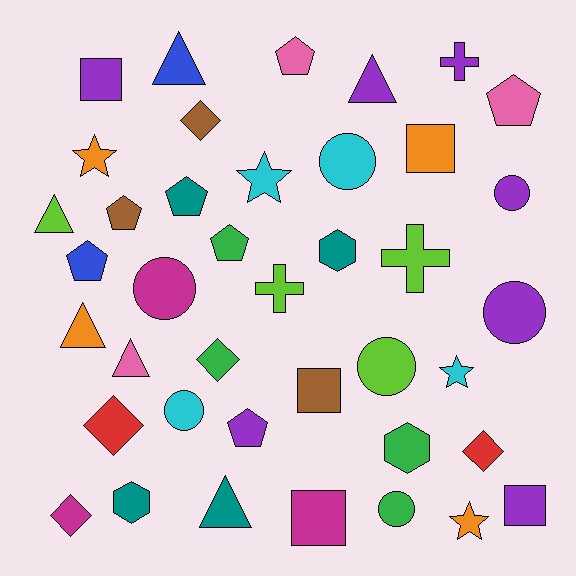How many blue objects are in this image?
There are 2 blue objects.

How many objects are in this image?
There are 40 objects.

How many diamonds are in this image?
There are 5 diamonds.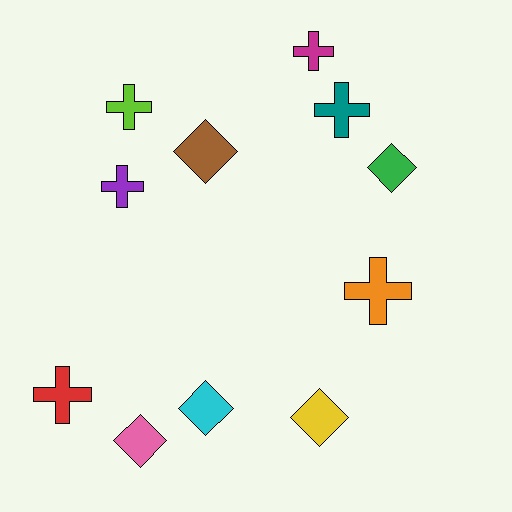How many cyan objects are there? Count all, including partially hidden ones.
There is 1 cyan object.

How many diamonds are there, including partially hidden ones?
There are 5 diamonds.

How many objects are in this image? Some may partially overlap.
There are 11 objects.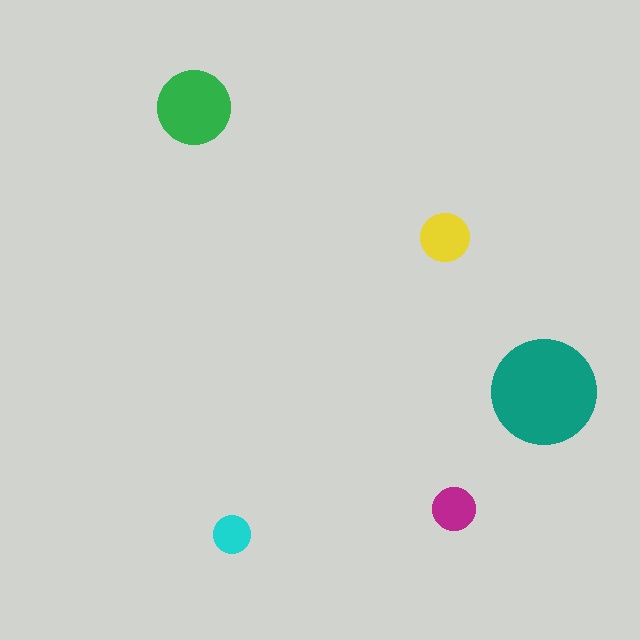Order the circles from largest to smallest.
the teal one, the green one, the yellow one, the magenta one, the cyan one.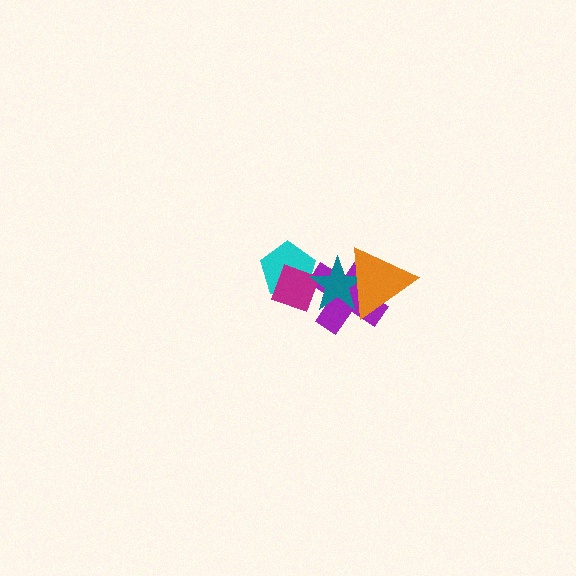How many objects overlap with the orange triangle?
2 objects overlap with the orange triangle.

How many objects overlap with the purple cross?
3 objects overlap with the purple cross.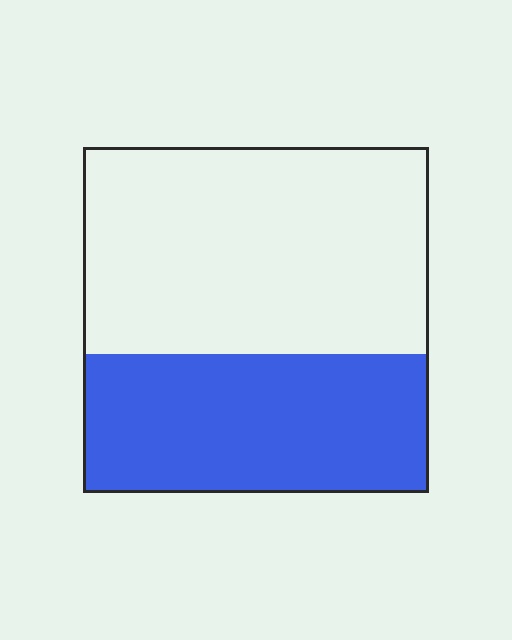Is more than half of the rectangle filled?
No.